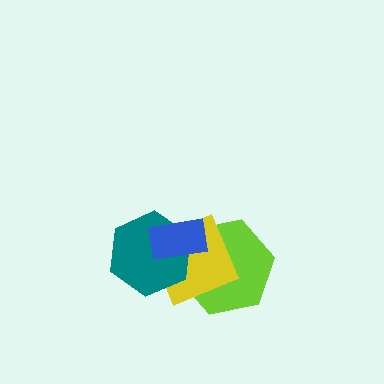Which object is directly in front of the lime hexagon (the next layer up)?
The yellow diamond is directly in front of the lime hexagon.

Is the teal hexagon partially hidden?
Yes, it is partially covered by another shape.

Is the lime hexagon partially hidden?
Yes, it is partially covered by another shape.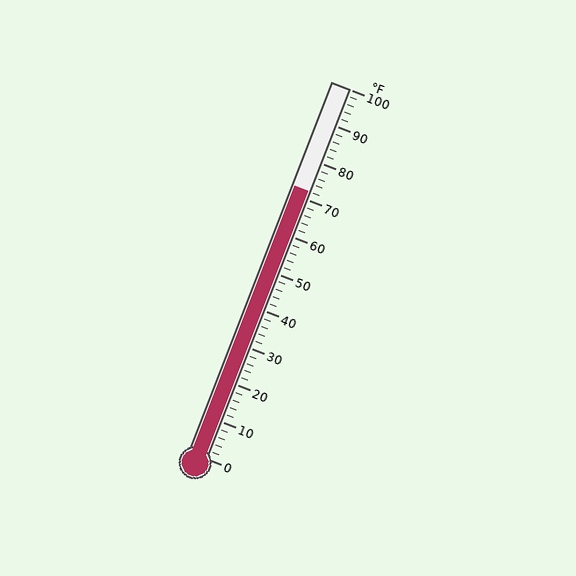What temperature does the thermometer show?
The thermometer shows approximately 72°F.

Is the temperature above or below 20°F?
The temperature is above 20°F.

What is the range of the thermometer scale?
The thermometer scale ranges from 0°F to 100°F.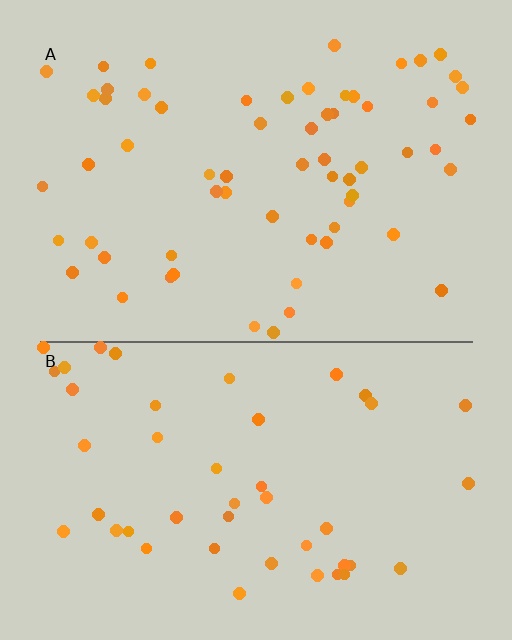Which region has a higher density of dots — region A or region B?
A (the top).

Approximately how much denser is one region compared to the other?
Approximately 1.4× — region A over region B.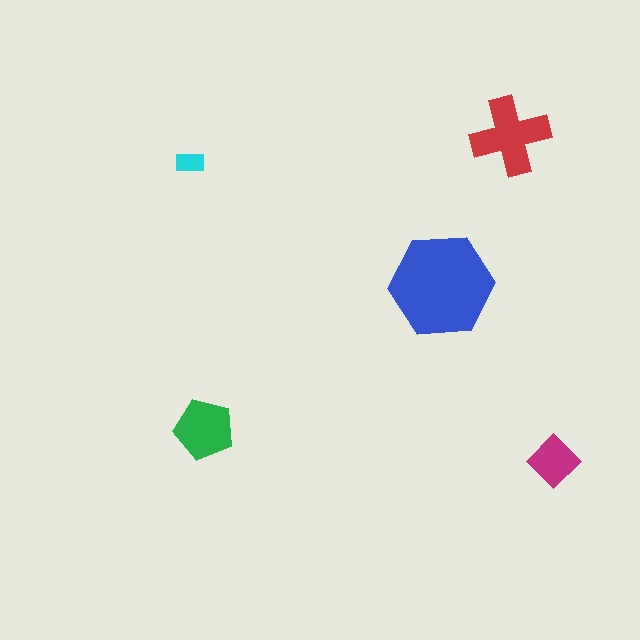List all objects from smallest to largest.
The cyan rectangle, the magenta diamond, the green pentagon, the red cross, the blue hexagon.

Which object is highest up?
The red cross is topmost.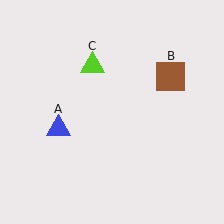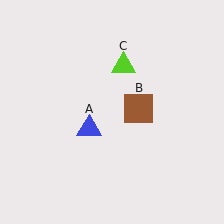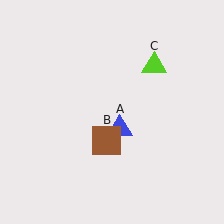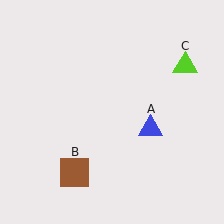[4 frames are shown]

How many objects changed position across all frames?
3 objects changed position: blue triangle (object A), brown square (object B), lime triangle (object C).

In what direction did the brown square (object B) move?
The brown square (object B) moved down and to the left.